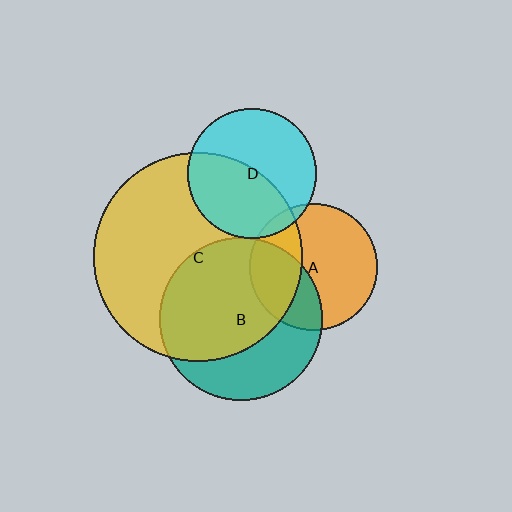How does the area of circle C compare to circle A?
Approximately 2.7 times.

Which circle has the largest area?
Circle C (yellow).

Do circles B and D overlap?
Yes.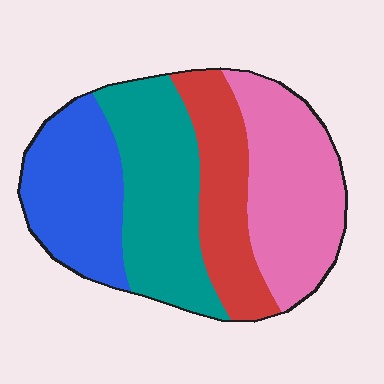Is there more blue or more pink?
Pink.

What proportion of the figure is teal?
Teal covers 28% of the figure.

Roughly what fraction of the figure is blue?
Blue covers 23% of the figure.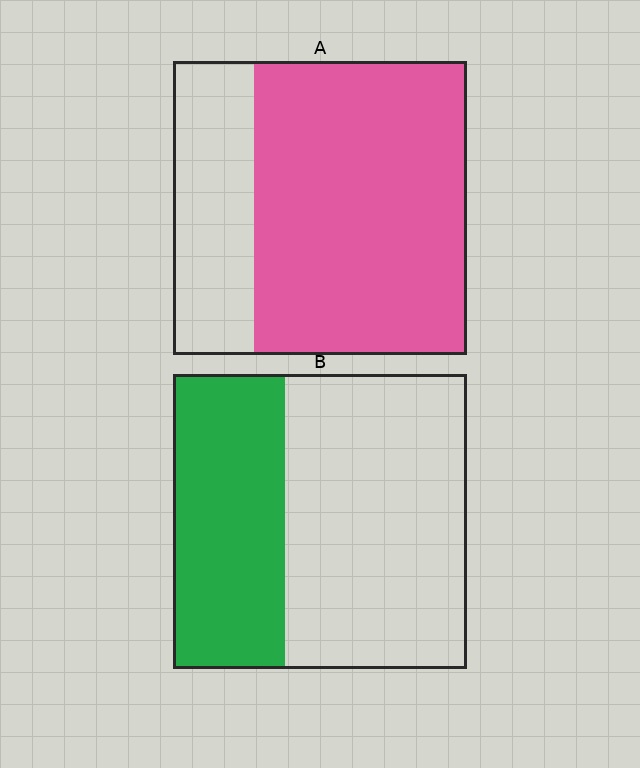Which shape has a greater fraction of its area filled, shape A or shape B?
Shape A.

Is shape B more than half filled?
No.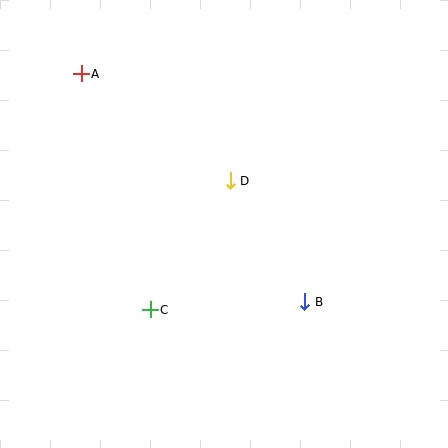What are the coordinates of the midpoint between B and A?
The midpoint between B and A is at (193, 188).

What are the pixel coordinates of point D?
Point D is at (230, 181).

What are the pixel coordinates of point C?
Point C is at (150, 310).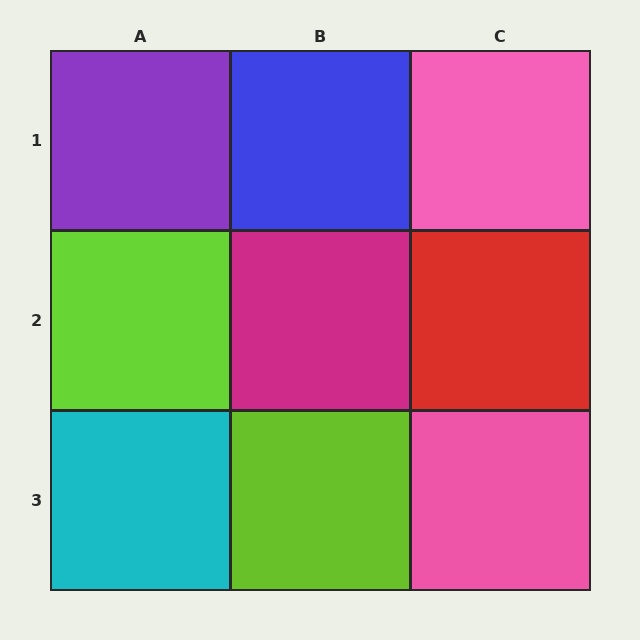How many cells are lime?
2 cells are lime.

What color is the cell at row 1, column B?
Blue.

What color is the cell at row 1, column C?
Pink.